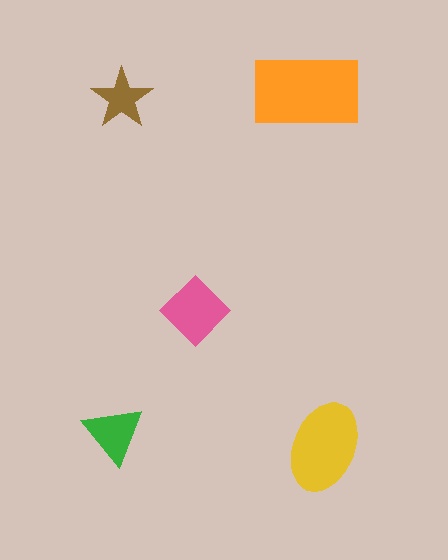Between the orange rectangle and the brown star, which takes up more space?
The orange rectangle.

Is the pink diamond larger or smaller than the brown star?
Larger.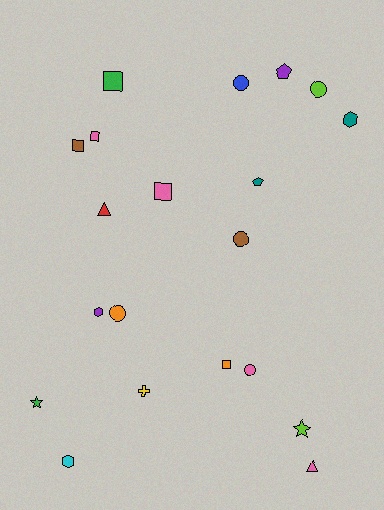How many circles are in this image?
There are 5 circles.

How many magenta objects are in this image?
There are no magenta objects.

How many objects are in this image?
There are 20 objects.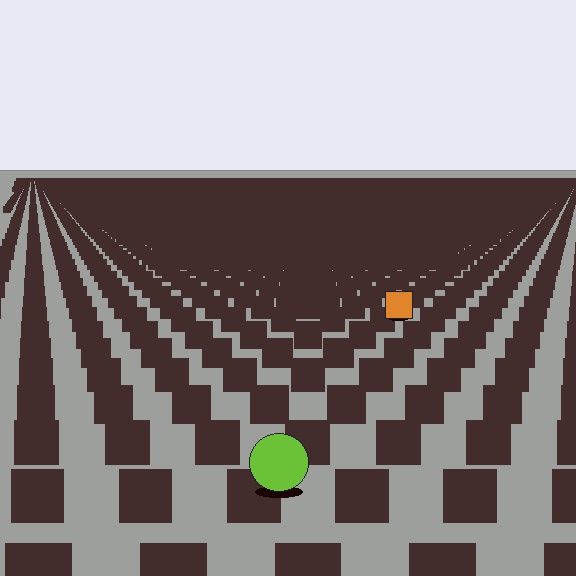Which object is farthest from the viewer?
The orange square is farthest from the viewer. It appears smaller and the ground texture around it is denser.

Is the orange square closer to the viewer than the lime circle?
No. The lime circle is closer — you can tell from the texture gradient: the ground texture is coarser near it.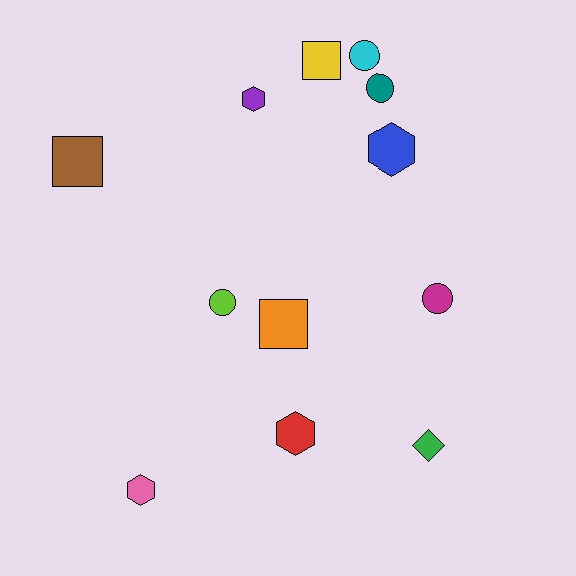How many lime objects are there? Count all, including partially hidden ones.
There is 1 lime object.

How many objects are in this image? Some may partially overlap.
There are 12 objects.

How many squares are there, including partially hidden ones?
There are 3 squares.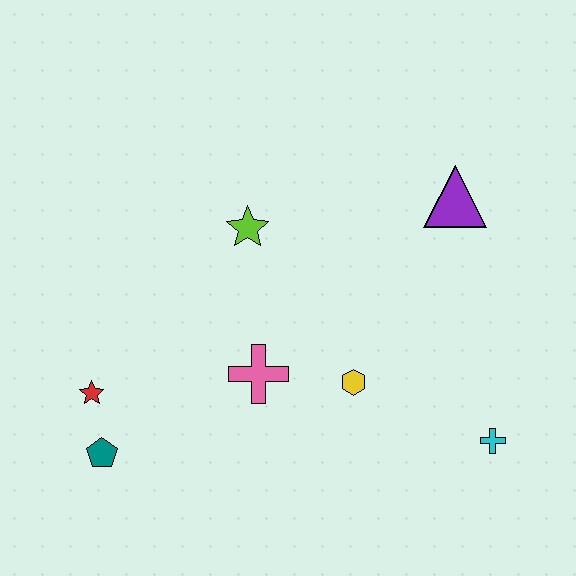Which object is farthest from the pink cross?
The purple triangle is farthest from the pink cross.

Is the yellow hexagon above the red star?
Yes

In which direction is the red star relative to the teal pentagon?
The red star is above the teal pentagon.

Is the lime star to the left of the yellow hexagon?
Yes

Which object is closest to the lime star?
The pink cross is closest to the lime star.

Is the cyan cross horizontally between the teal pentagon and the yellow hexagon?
No